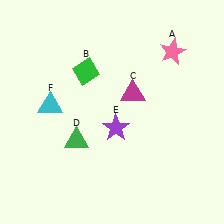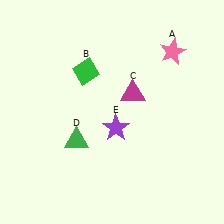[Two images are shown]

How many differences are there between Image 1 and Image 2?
There is 1 difference between the two images.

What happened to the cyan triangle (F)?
The cyan triangle (F) was removed in Image 2. It was in the top-left area of Image 1.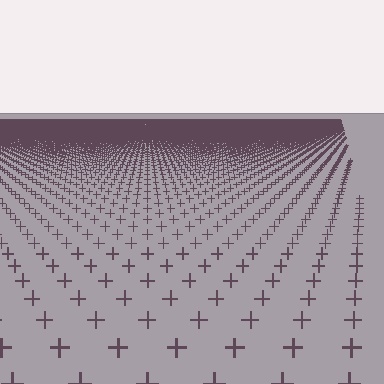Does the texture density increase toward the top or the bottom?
Density increases toward the top.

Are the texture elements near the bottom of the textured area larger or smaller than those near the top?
Larger. Near the bottom, elements are closer to the viewer and appear at a bigger on-screen size.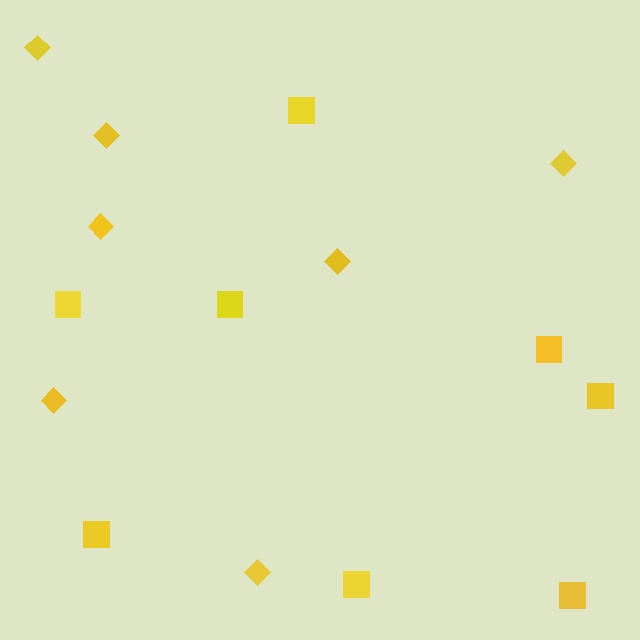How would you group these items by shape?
There are 2 groups: one group of squares (8) and one group of diamonds (7).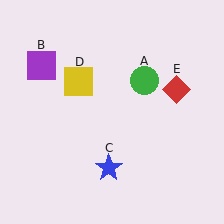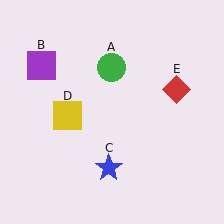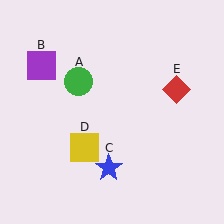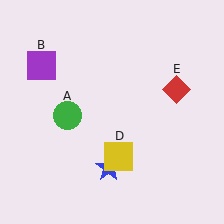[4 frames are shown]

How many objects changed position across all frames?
2 objects changed position: green circle (object A), yellow square (object D).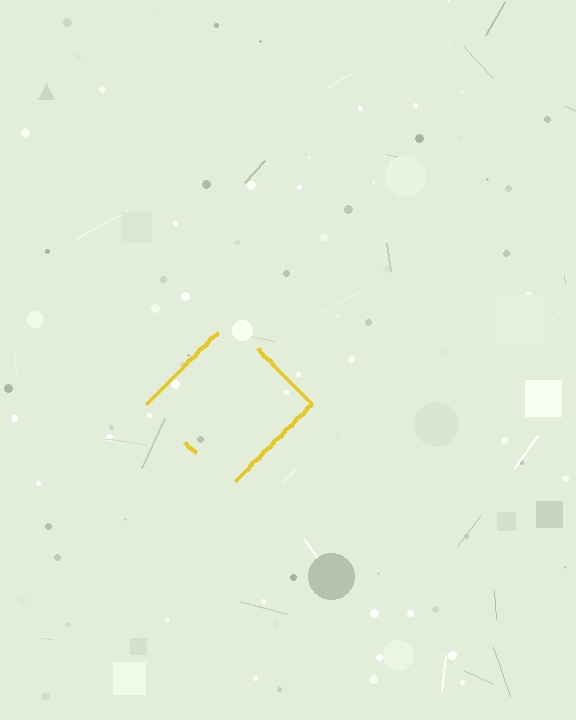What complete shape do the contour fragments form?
The contour fragments form a diamond.